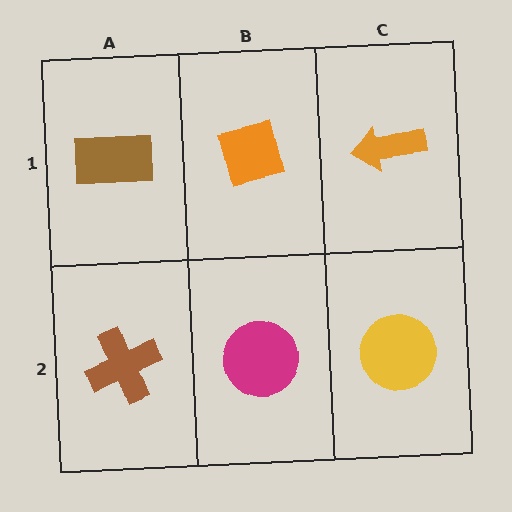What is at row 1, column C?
An orange arrow.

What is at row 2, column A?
A brown cross.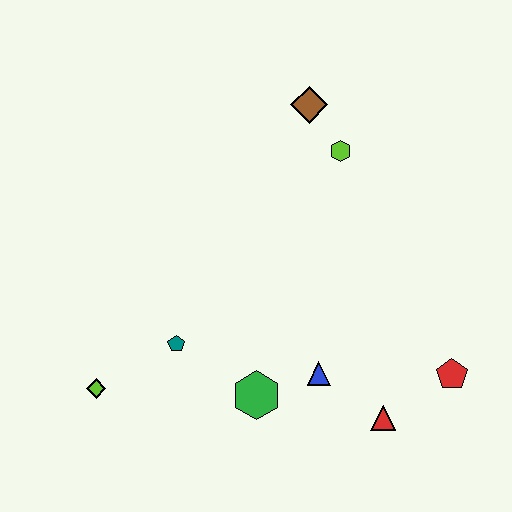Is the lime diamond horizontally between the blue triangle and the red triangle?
No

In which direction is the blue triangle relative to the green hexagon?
The blue triangle is to the right of the green hexagon.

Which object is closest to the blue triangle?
The green hexagon is closest to the blue triangle.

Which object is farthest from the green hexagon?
The brown diamond is farthest from the green hexagon.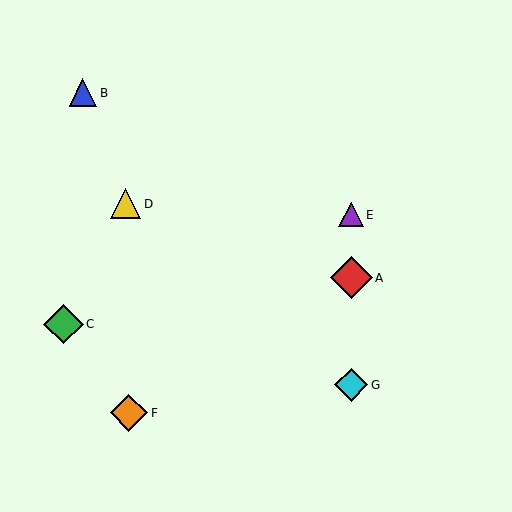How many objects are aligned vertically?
3 objects (A, E, G) are aligned vertically.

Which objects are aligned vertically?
Objects A, E, G are aligned vertically.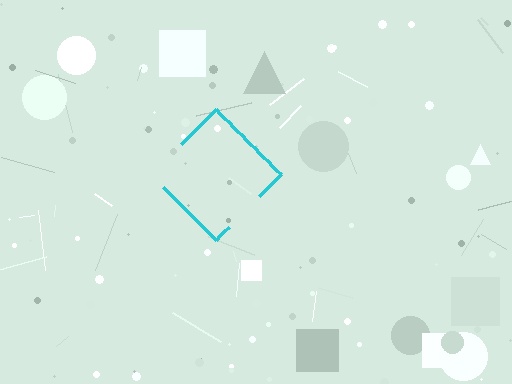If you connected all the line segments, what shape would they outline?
They would outline a diamond.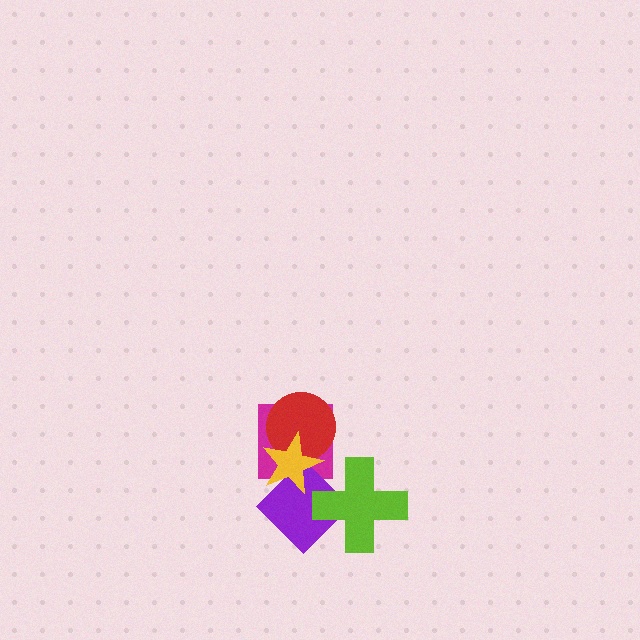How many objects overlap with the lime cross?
1 object overlaps with the lime cross.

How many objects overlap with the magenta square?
3 objects overlap with the magenta square.